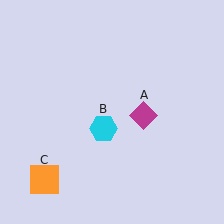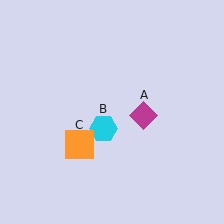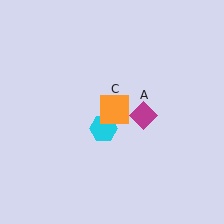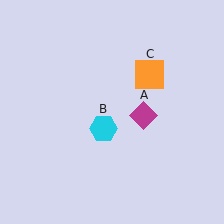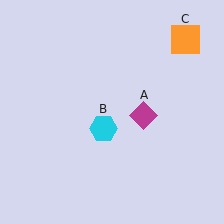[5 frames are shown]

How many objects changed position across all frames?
1 object changed position: orange square (object C).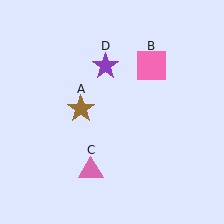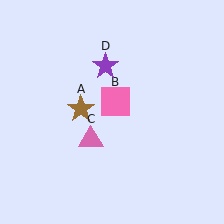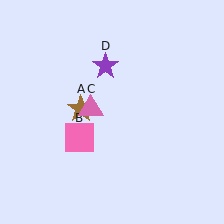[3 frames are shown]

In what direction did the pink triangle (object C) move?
The pink triangle (object C) moved up.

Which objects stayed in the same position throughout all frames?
Brown star (object A) and purple star (object D) remained stationary.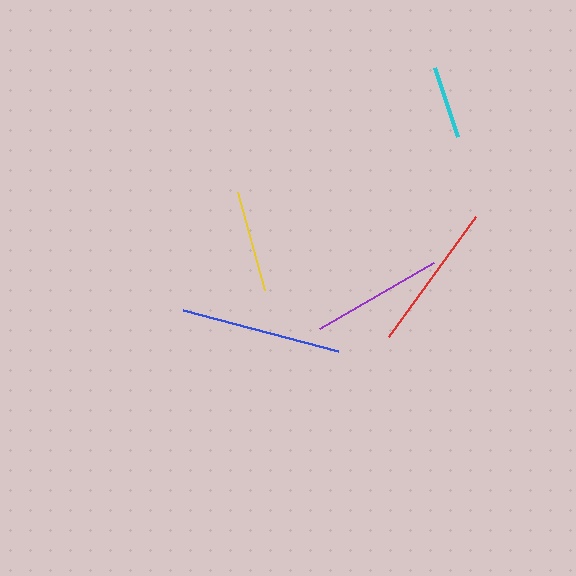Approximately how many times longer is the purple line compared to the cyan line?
The purple line is approximately 1.8 times the length of the cyan line.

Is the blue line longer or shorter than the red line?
The blue line is longer than the red line.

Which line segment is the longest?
The blue line is the longest at approximately 161 pixels.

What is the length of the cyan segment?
The cyan segment is approximately 73 pixels long.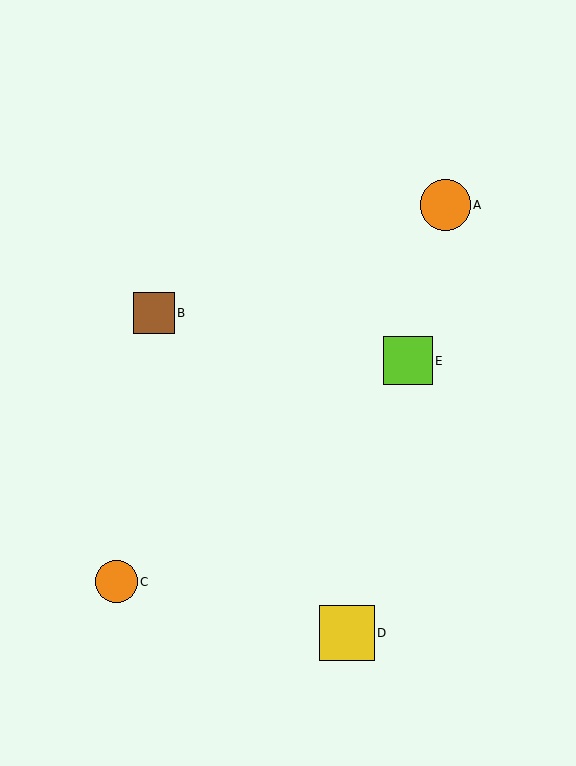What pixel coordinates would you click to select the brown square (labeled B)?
Click at (154, 313) to select the brown square B.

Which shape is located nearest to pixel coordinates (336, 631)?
The yellow square (labeled D) at (347, 633) is nearest to that location.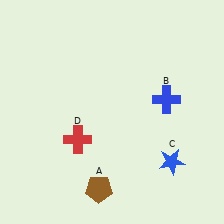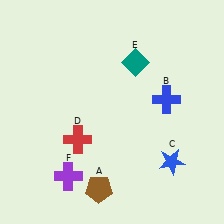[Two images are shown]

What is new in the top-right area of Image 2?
A teal diamond (E) was added in the top-right area of Image 2.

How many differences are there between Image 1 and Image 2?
There are 2 differences between the two images.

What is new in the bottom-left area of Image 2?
A purple cross (F) was added in the bottom-left area of Image 2.